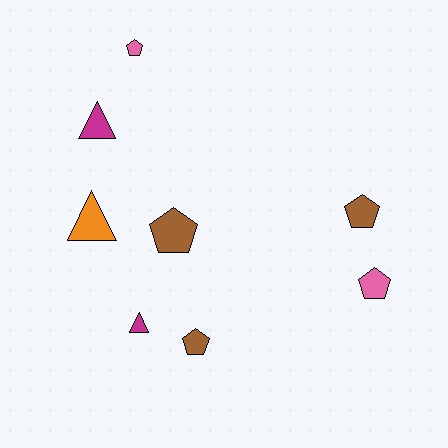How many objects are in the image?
There are 8 objects.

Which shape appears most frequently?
Pentagon, with 5 objects.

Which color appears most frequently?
Brown, with 3 objects.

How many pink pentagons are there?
There are 2 pink pentagons.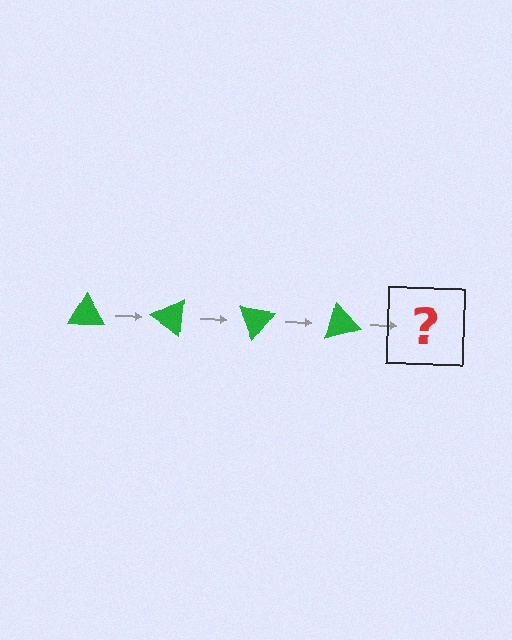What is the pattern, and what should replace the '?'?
The pattern is that the triangle rotates 35 degrees each step. The '?' should be a green triangle rotated 140 degrees.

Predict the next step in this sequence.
The next step is a green triangle rotated 140 degrees.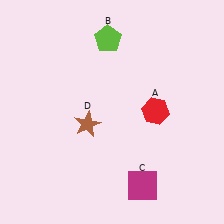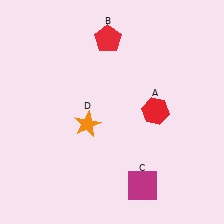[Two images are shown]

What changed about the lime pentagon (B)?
In Image 1, B is lime. In Image 2, it changed to red.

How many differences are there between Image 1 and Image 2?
There are 2 differences between the two images.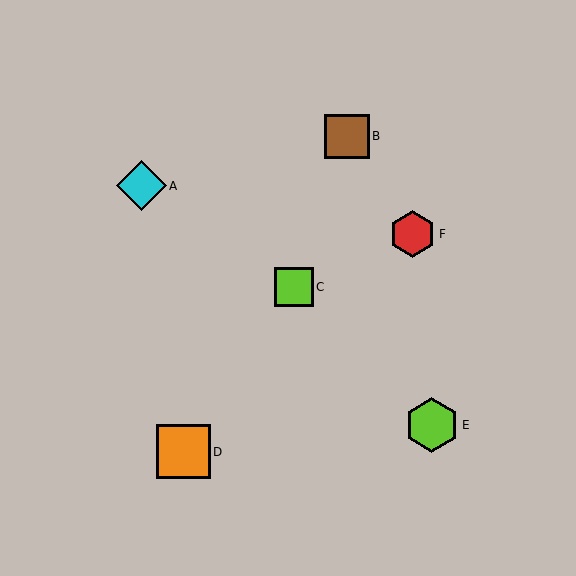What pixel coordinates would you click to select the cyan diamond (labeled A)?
Click at (142, 186) to select the cyan diamond A.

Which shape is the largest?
The lime hexagon (labeled E) is the largest.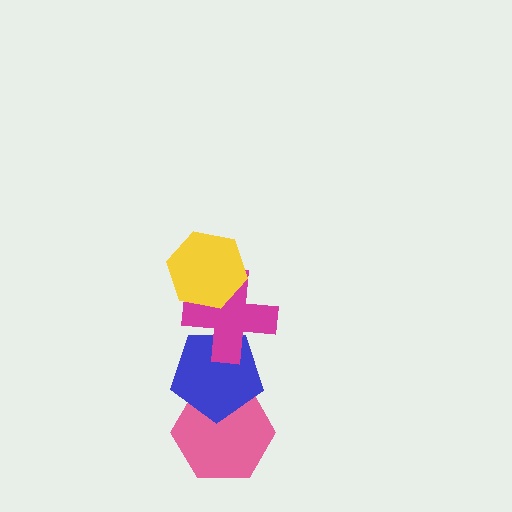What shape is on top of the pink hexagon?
The blue pentagon is on top of the pink hexagon.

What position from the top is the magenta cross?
The magenta cross is 2nd from the top.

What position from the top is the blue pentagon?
The blue pentagon is 3rd from the top.